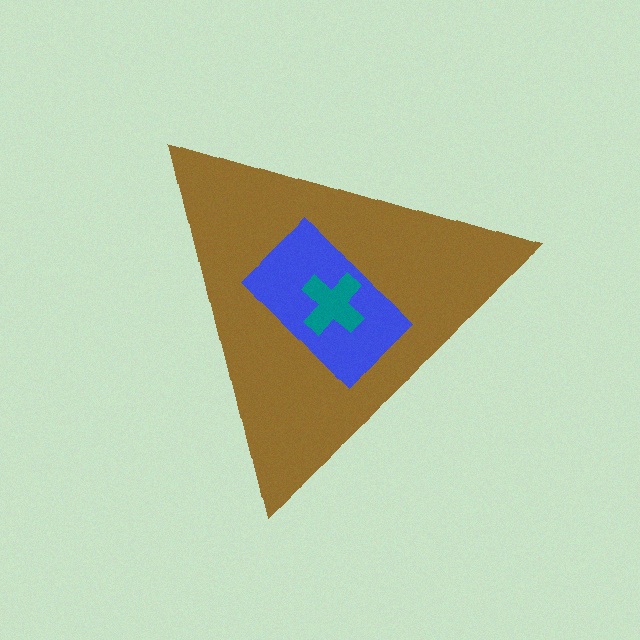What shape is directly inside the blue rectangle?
The teal cross.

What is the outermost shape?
The brown triangle.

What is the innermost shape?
The teal cross.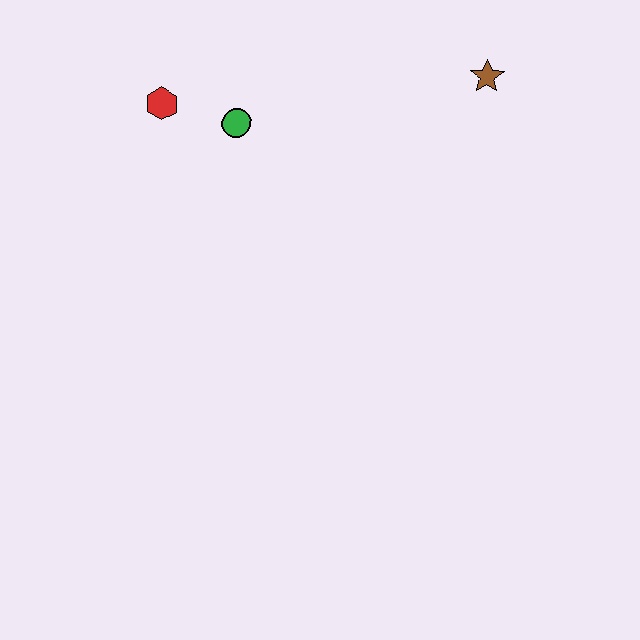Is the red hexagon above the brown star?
No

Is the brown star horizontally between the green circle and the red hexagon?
No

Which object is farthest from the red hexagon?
The brown star is farthest from the red hexagon.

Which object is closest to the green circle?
The red hexagon is closest to the green circle.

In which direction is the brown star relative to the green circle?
The brown star is to the right of the green circle.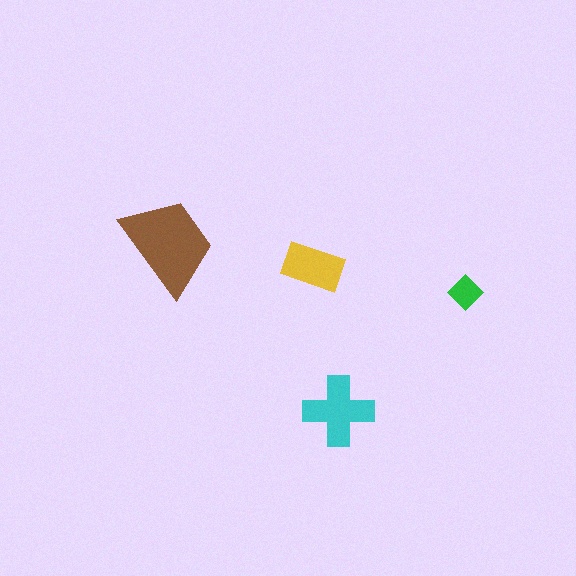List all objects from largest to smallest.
The brown trapezoid, the cyan cross, the yellow rectangle, the green diamond.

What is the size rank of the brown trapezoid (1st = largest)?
1st.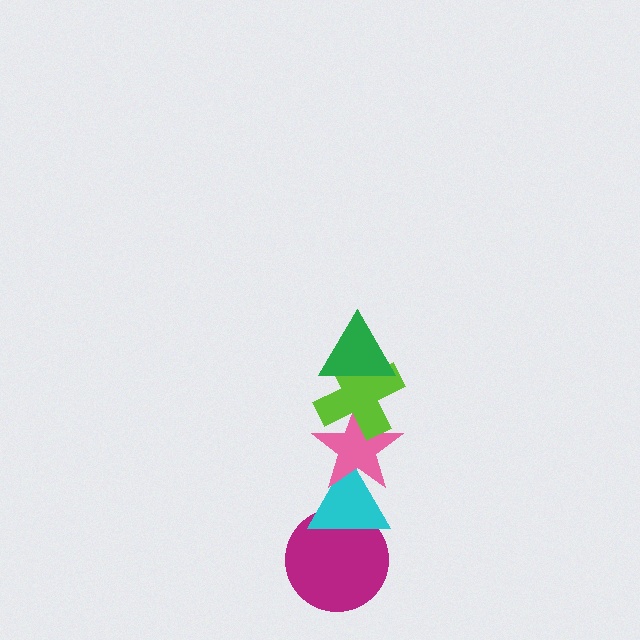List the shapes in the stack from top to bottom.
From top to bottom: the green triangle, the lime cross, the pink star, the cyan triangle, the magenta circle.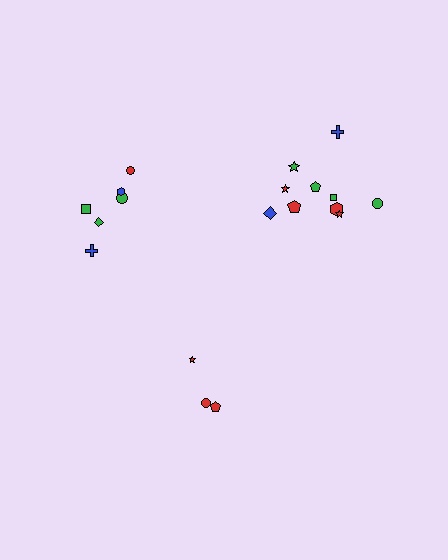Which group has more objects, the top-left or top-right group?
The top-right group.